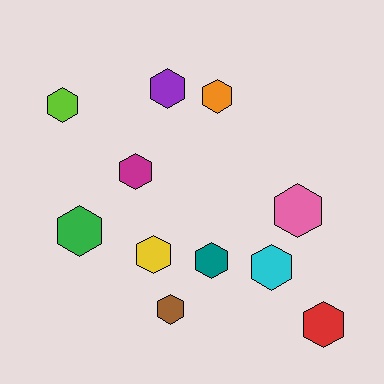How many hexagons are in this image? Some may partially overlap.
There are 11 hexagons.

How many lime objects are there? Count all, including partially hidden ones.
There is 1 lime object.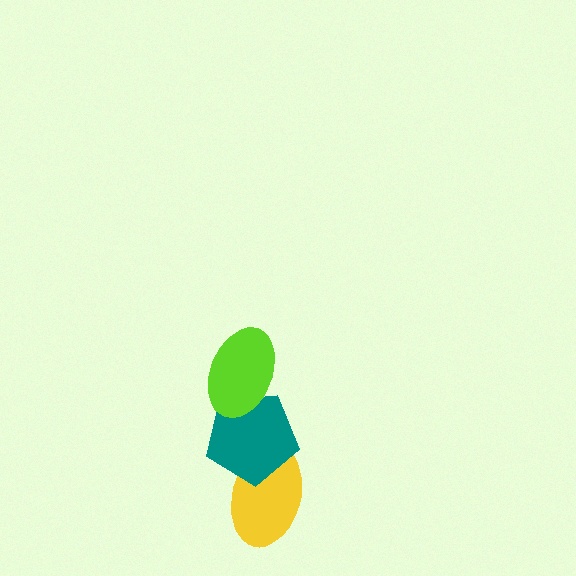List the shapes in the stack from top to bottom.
From top to bottom: the lime ellipse, the teal pentagon, the yellow ellipse.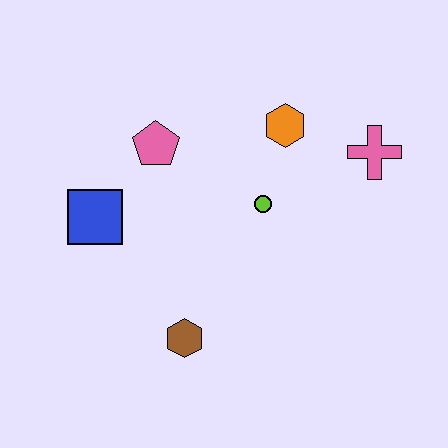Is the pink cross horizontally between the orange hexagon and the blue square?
No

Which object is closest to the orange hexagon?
The lime circle is closest to the orange hexagon.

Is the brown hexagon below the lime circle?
Yes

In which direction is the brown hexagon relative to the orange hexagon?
The brown hexagon is below the orange hexagon.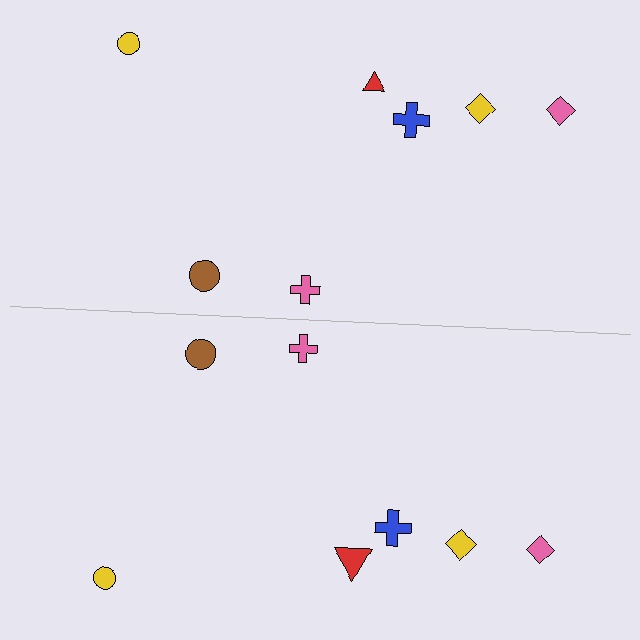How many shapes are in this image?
There are 14 shapes in this image.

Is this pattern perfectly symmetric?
No, the pattern is not perfectly symmetric. The red triangle on the bottom side has a different size than its mirror counterpart.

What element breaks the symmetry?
The red triangle on the bottom side has a different size than its mirror counterpart.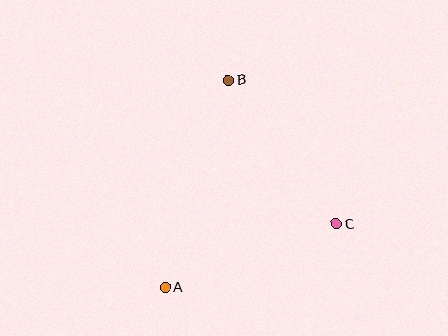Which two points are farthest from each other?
Points A and B are farthest from each other.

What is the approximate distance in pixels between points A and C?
The distance between A and C is approximately 182 pixels.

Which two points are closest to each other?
Points B and C are closest to each other.